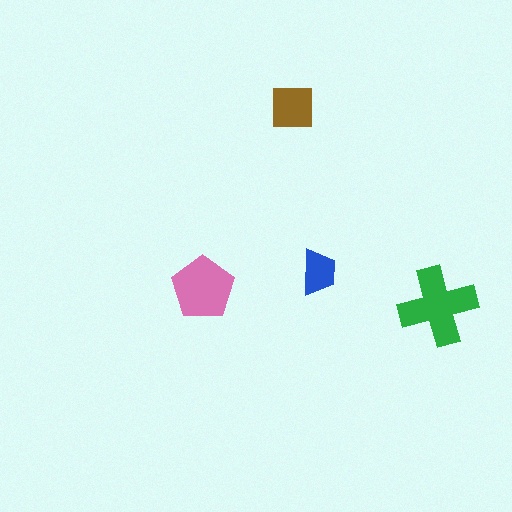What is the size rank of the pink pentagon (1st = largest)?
2nd.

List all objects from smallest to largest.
The blue trapezoid, the brown square, the pink pentagon, the green cross.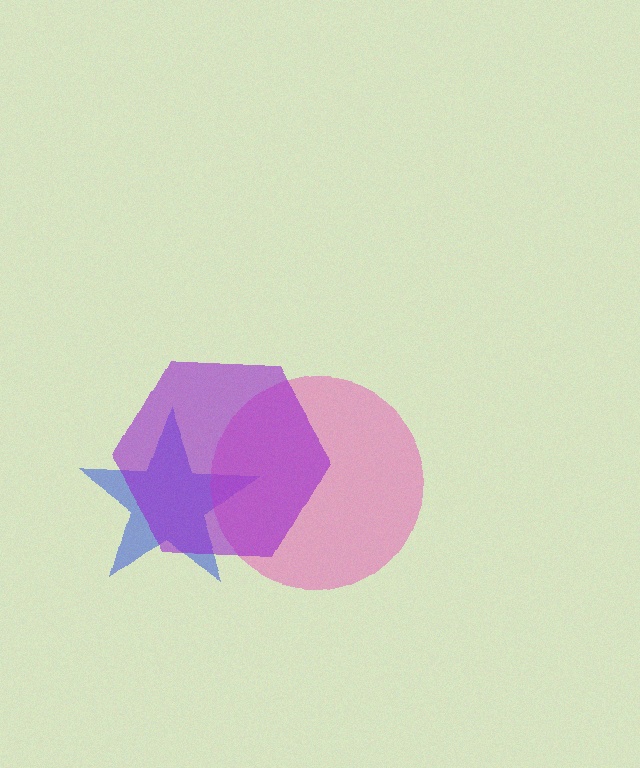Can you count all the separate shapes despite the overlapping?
Yes, there are 3 separate shapes.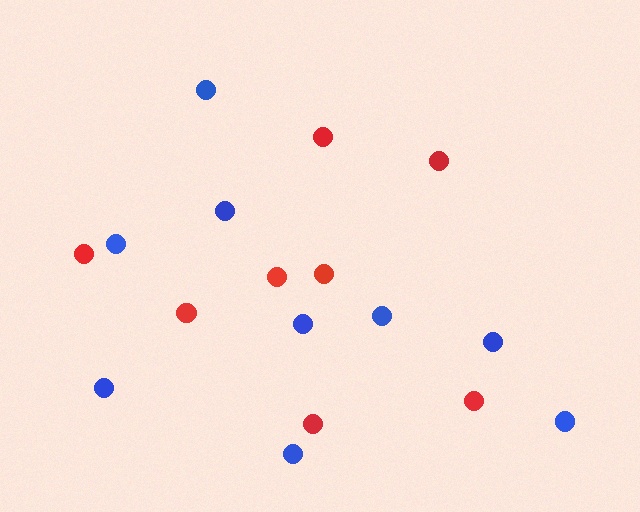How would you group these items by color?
There are 2 groups: one group of blue circles (9) and one group of red circles (8).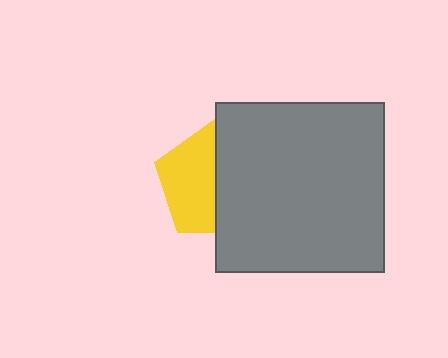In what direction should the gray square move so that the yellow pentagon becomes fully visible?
The gray square should move right. That is the shortest direction to clear the overlap and leave the yellow pentagon fully visible.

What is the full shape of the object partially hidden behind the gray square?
The partially hidden object is a yellow pentagon.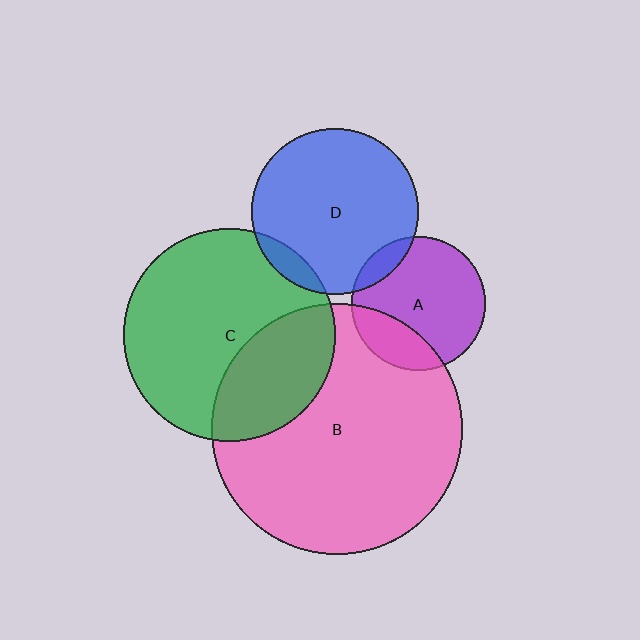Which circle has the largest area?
Circle B (pink).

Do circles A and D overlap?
Yes.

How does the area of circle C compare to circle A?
Approximately 2.5 times.